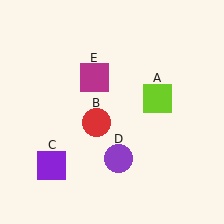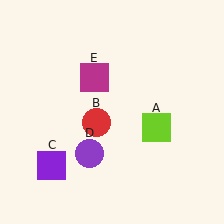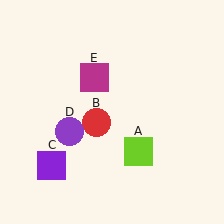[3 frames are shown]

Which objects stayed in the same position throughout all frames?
Red circle (object B) and purple square (object C) and magenta square (object E) remained stationary.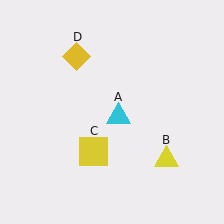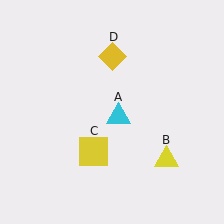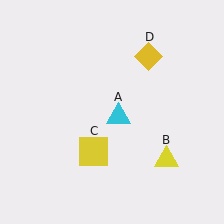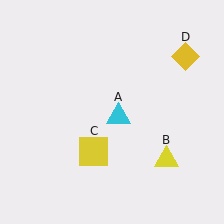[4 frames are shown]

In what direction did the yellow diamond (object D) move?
The yellow diamond (object D) moved right.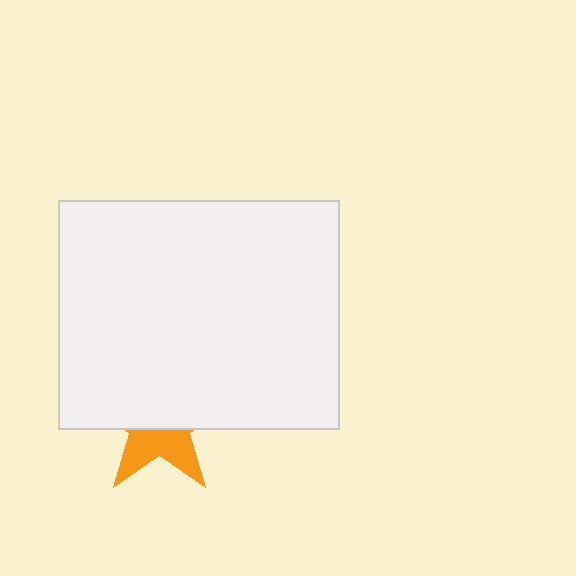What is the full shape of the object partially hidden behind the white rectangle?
The partially hidden object is an orange star.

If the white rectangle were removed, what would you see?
You would see the complete orange star.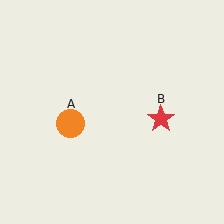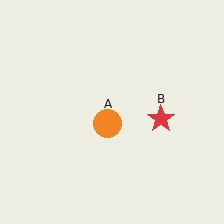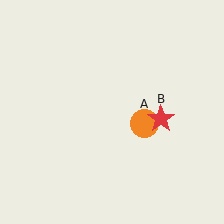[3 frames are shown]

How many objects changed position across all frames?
1 object changed position: orange circle (object A).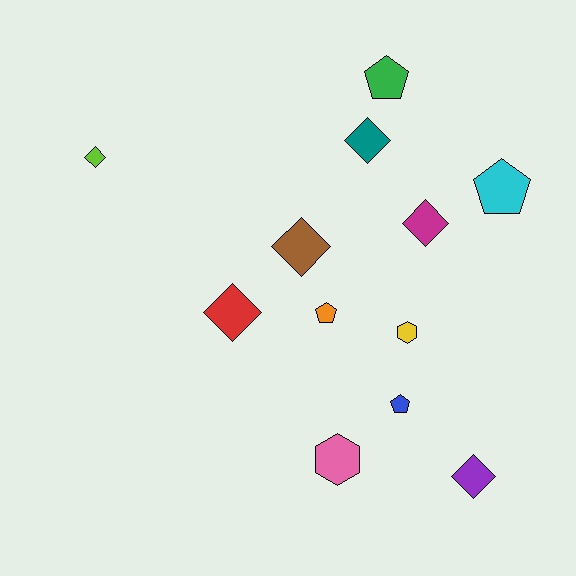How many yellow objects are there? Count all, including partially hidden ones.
There is 1 yellow object.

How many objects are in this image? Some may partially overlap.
There are 12 objects.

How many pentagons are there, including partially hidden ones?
There are 4 pentagons.